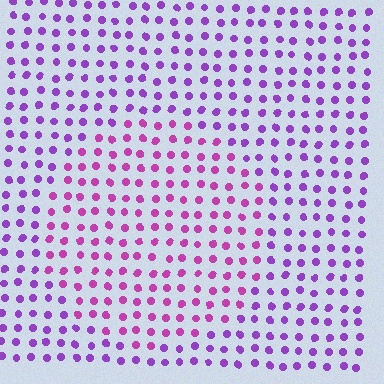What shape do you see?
I see a circle.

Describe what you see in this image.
The image is filled with small purple elements in a uniform arrangement. A circle-shaped region is visible where the elements are tinted to a slightly different hue, forming a subtle color boundary.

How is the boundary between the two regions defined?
The boundary is defined purely by a slight shift in hue (about 31 degrees). Spacing, size, and orientation are identical on both sides.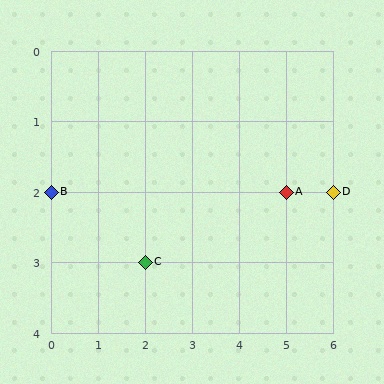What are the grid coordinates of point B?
Point B is at grid coordinates (0, 2).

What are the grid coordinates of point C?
Point C is at grid coordinates (2, 3).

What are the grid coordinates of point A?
Point A is at grid coordinates (5, 2).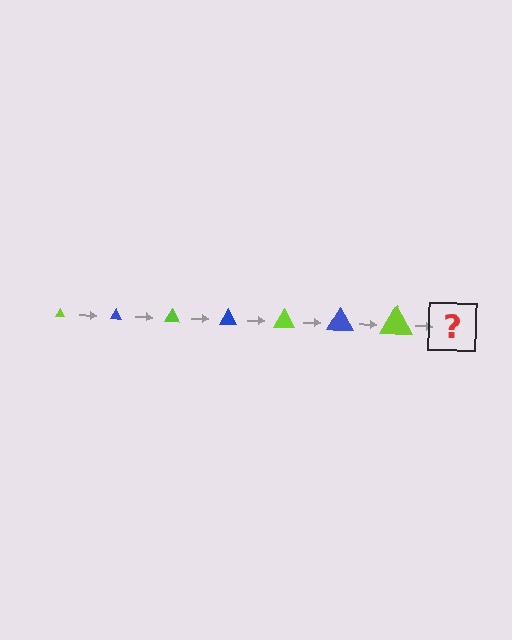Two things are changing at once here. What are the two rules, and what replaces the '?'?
The two rules are that the triangle grows larger each step and the color cycles through lime and blue. The '?' should be a blue triangle, larger than the previous one.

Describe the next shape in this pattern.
It should be a blue triangle, larger than the previous one.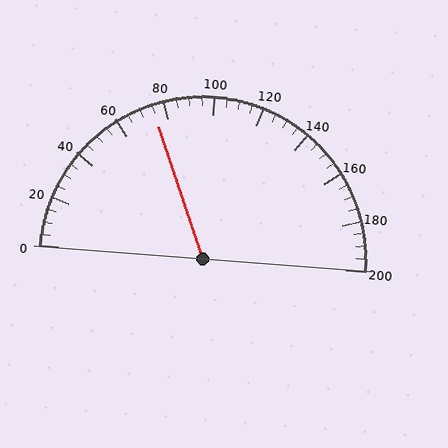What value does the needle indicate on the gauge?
The needle indicates approximately 75.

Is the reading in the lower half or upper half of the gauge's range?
The reading is in the lower half of the range (0 to 200).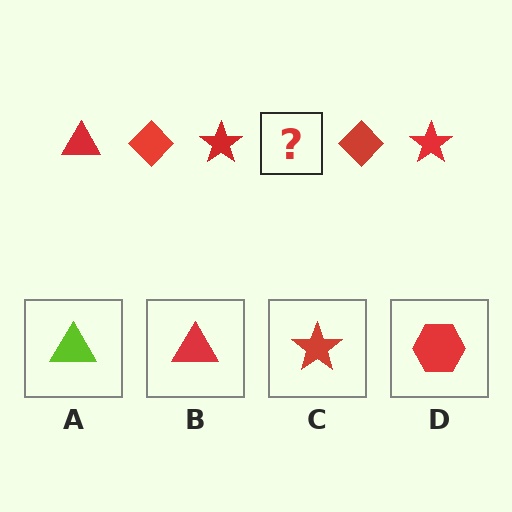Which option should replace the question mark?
Option B.